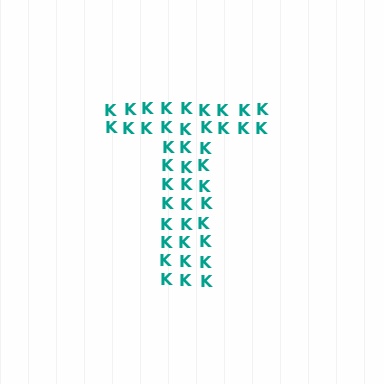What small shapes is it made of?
It is made of small letter K's.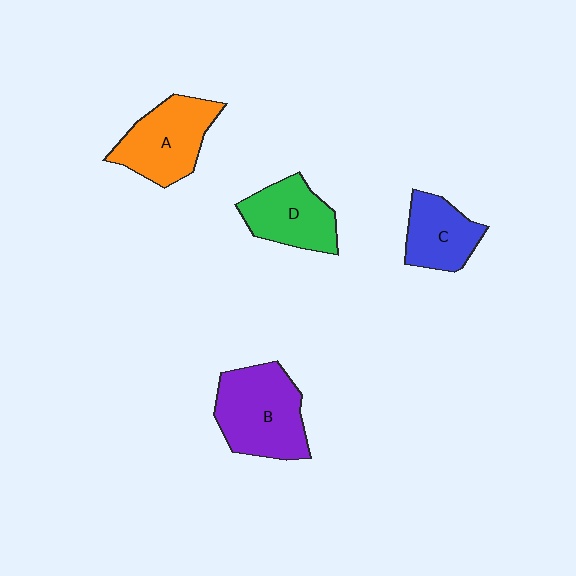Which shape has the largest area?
Shape B (purple).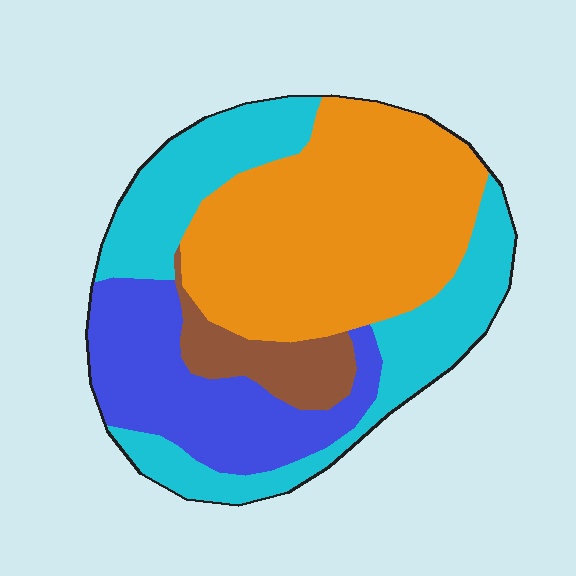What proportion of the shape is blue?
Blue takes up about one fifth (1/5) of the shape.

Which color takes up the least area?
Brown, at roughly 10%.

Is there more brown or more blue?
Blue.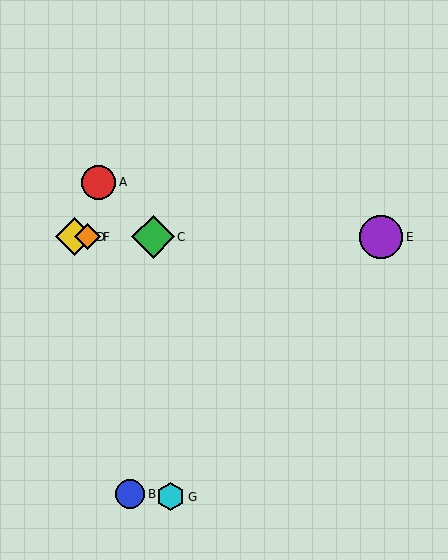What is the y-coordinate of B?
Object B is at y≈494.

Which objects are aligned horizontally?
Objects C, D, E, F are aligned horizontally.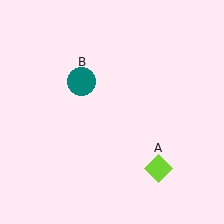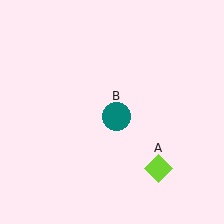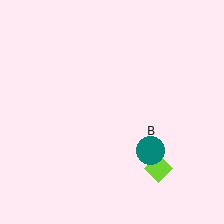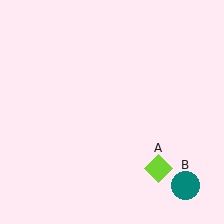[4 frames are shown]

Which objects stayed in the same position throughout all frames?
Lime diamond (object A) remained stationary.